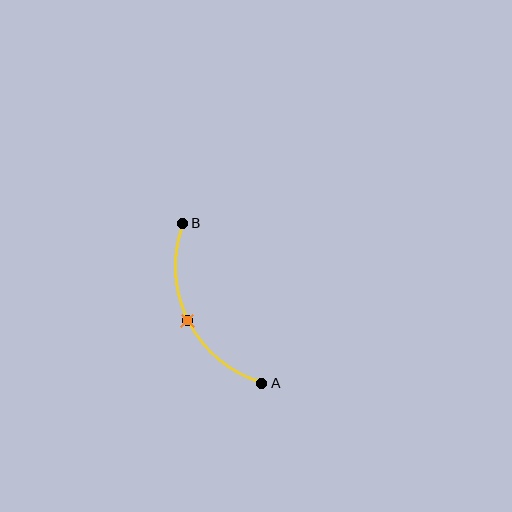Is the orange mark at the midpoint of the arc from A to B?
Yes. The orange mark lies on the arc at equal arc-length from both A and B — it is the arc midpoint.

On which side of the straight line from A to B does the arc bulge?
The arc bulges to the left of the straight line connecting A and B.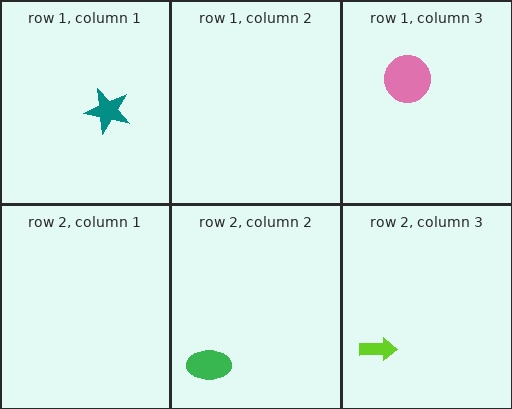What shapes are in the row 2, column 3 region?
The lime arrow.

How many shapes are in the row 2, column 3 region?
1.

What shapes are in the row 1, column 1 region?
The teal star.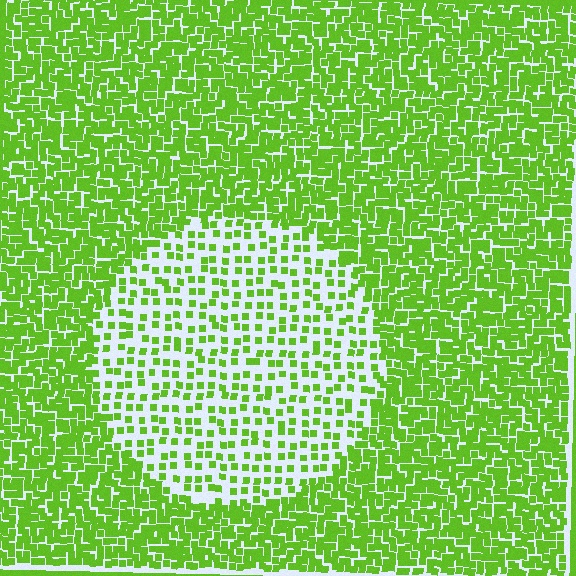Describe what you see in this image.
The image contains small lime elements arranged at two different densities. A circle-shaped region is visible where the elements are less densely packed than the surrounding area.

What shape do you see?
I see a circle.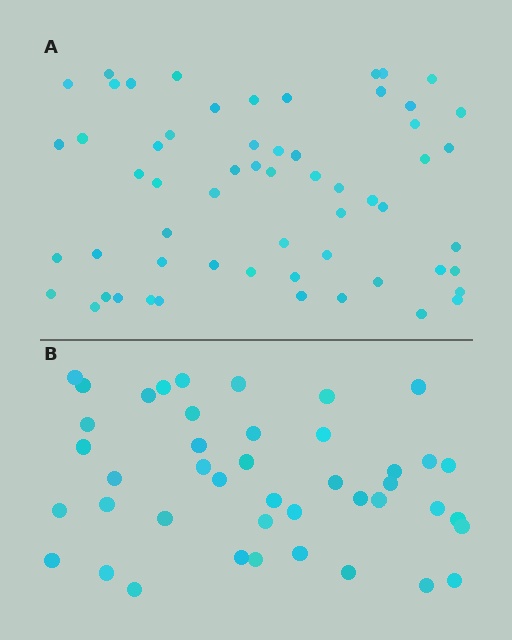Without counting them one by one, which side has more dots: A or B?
Region A (the top region) has more dots.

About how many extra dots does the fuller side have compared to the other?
Region A has approximately 15 more dots than region B.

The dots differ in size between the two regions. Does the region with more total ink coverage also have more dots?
No. Region B has more total ink coverage because its dots are larger, but region A actually contains more individual dots. Total area can be misleading — the number of items is what matters here.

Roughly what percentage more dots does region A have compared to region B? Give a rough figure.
About 35% more.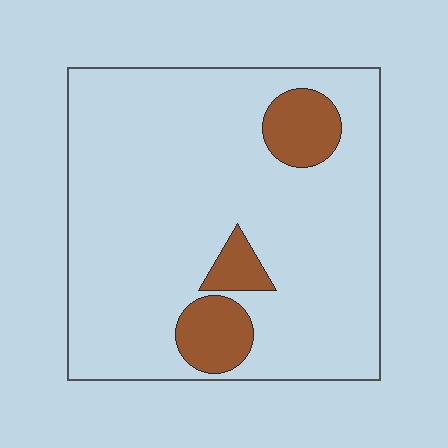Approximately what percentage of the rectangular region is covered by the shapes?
Approximately 15%.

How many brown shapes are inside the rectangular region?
3.